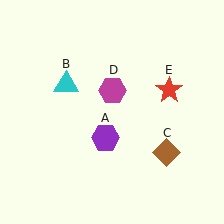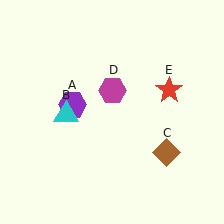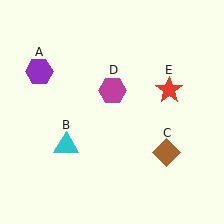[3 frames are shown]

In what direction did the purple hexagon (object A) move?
The purple hexagon (object A) moved up and to the left.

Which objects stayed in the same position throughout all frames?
Brown diamond (object C) and magenta hexagon (object D) and red star (object E) remained stationary.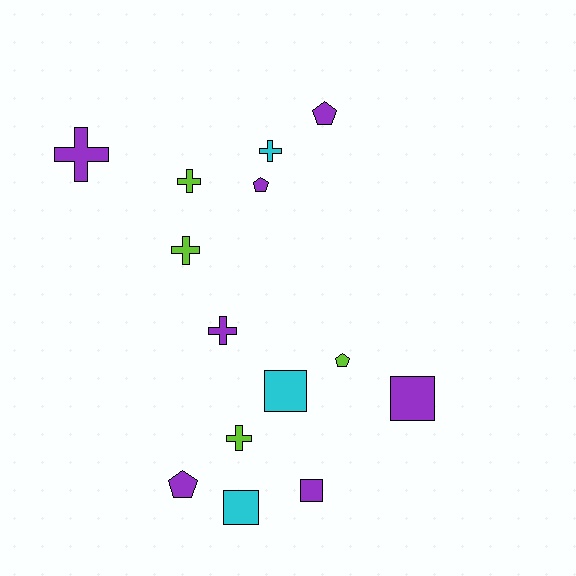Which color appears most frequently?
Purple, with 7 objects.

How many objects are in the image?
There are 14 objects.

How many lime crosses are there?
There are 3 lime crosses.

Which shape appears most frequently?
Cross, with 6 objects.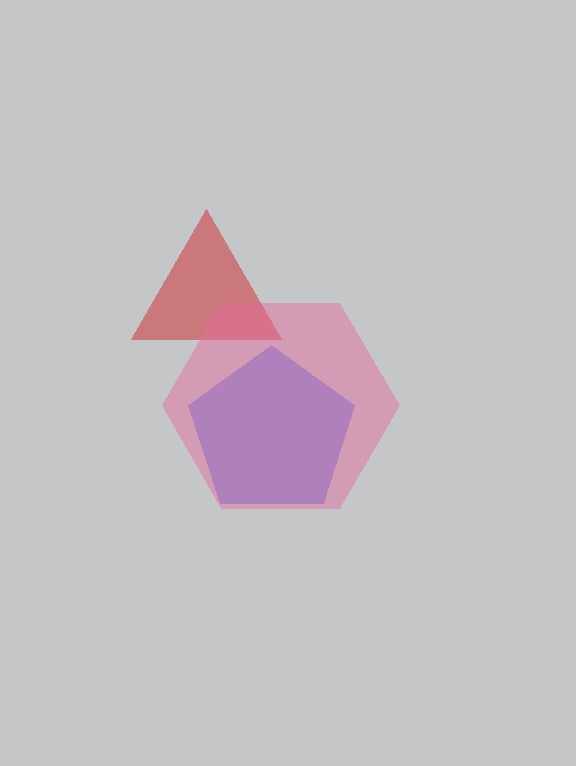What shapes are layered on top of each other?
The layered shapes are: a red triangle, a blue pentagon, a pink hexagon.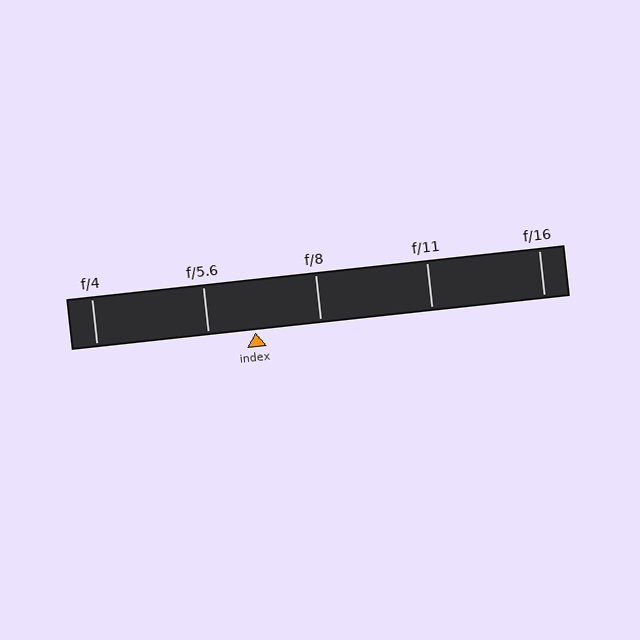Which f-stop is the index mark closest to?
The index mark is closest to f/5.6.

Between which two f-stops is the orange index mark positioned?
The index mark is between f/5.6 and f/8.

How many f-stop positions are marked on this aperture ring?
There are 5 f-stop positions marked.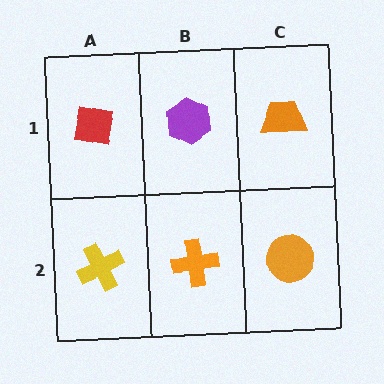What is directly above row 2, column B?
A purple hexagon.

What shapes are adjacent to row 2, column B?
A purple hexagon (row 1, column B), a yellow cross (row 2, column A), an orange circle (row 2, column C).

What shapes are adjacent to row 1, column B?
An orange cross (row 2, column B), a red square (row 1, column A), an orange trapezoid (row 1, column C).